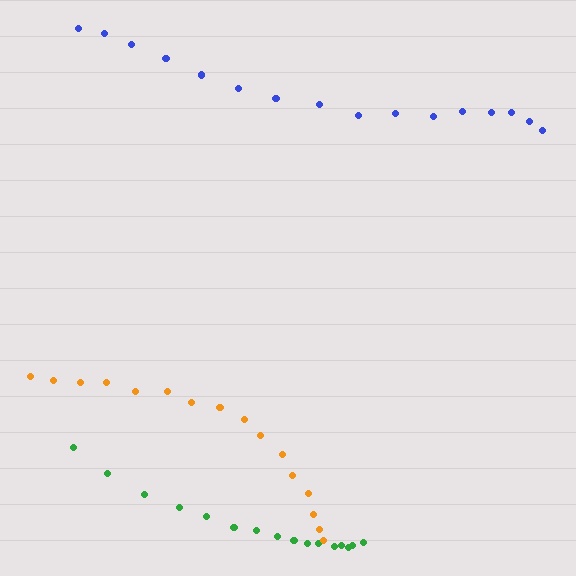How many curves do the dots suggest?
There are 3 distinct paths.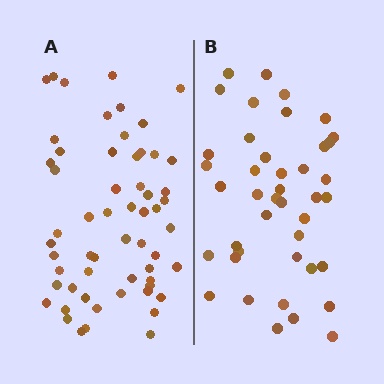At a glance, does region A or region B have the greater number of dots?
Region A (the left region) has more dots.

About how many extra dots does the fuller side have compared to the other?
Region A has approximately 15 more dots than region B.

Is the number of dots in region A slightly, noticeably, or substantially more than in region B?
Region A has noticeably more, but not dramatically so. The ratio is roughly 1.4 to 1.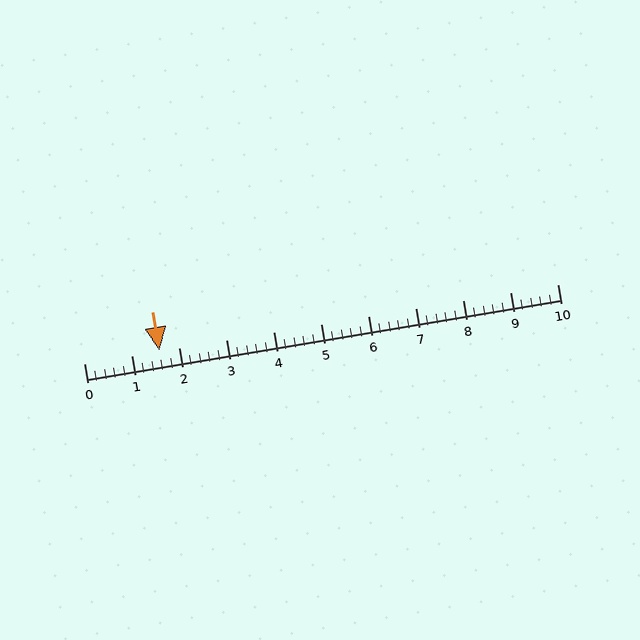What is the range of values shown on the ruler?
The ruler shows values from 0 to 10.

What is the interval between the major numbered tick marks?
The major tick marks are spaced 1 units apart.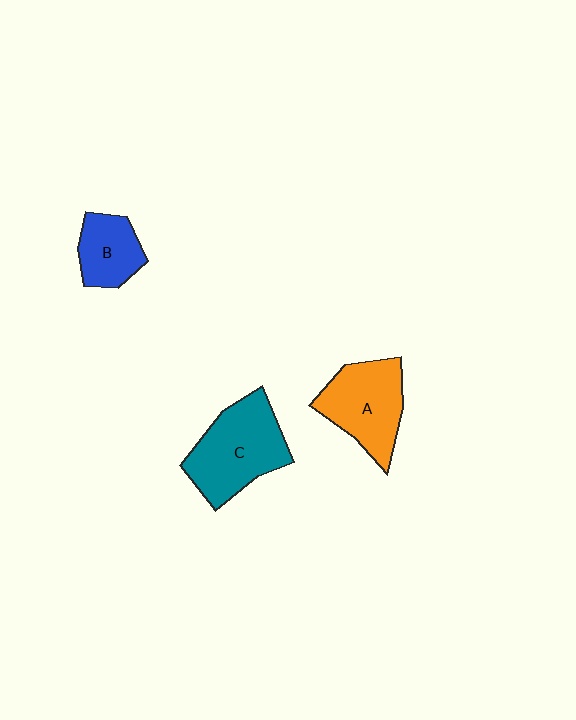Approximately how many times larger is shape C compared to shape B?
Approximately 1.8 times.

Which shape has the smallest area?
Shape B (blue).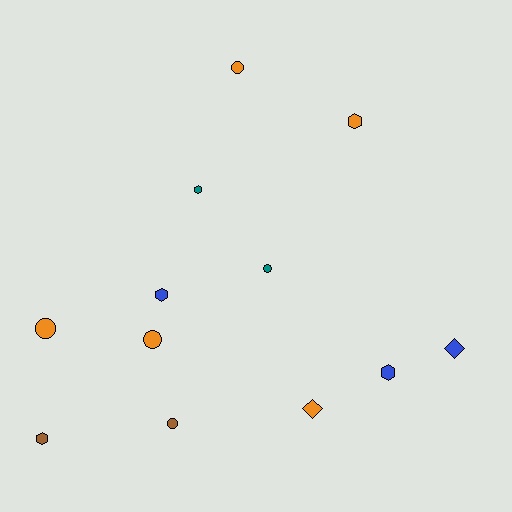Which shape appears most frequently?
Circle, with 5 objects.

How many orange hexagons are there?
There is 1 orange hexagon.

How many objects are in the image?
There are 12 objects.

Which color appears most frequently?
Orange, with 5 objects.